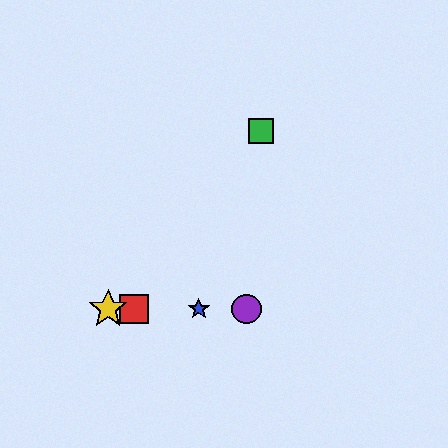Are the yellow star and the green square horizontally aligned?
No, the yellow star is at y≈309 and the green square is at y≈131.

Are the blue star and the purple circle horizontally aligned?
Yes, both are at y≈309.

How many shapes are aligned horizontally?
4 shapes (the red square, the blue star, the yellow star, the purple circle) are aligned horizontally.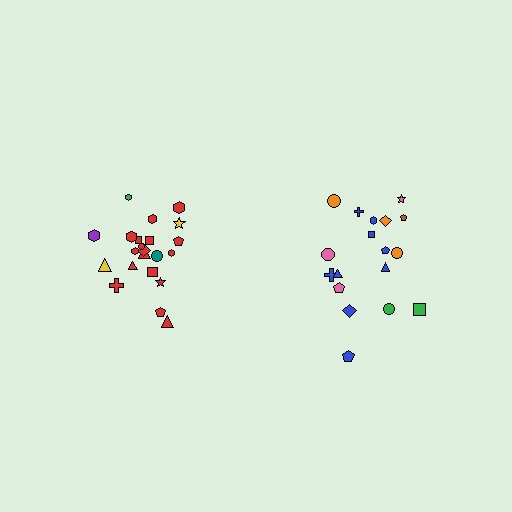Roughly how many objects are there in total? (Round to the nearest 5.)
Roughly 40 objects in total.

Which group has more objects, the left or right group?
The left group.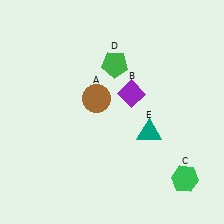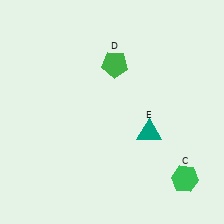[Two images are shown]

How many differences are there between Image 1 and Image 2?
There are 2 differences between the two images.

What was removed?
The brown circle (A), the purple diamond (B) were removed in Image 2.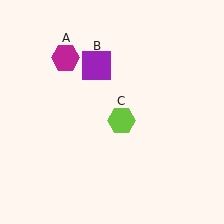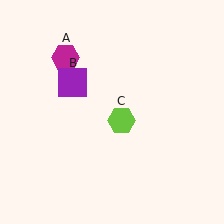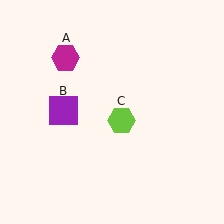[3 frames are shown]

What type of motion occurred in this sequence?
The purple square (object B) rotated counterclockwise around the center of the scene.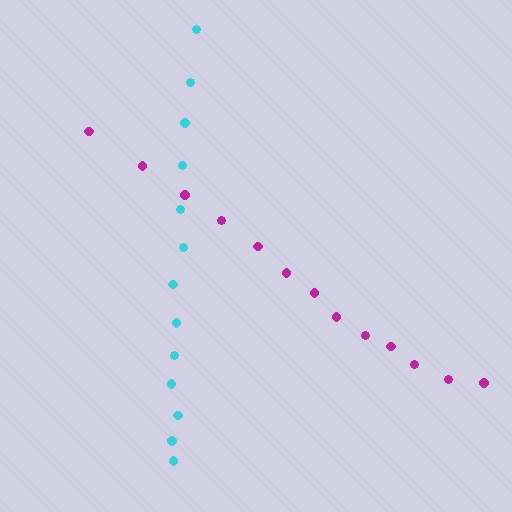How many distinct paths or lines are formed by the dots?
There are 2 distinct paths.